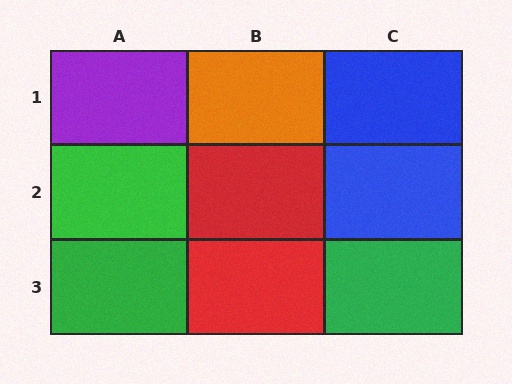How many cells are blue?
2 cells are blue.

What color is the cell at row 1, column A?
Purple.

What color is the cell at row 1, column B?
Orange.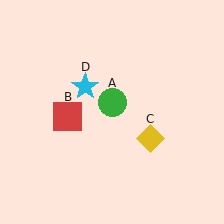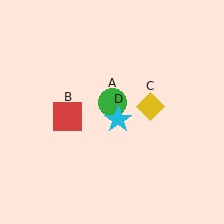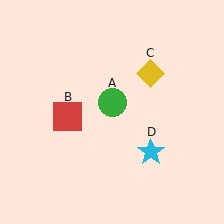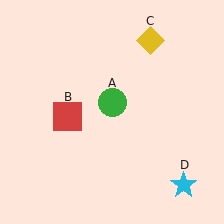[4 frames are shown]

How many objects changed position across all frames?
2 objects changed position: yellow diamond (object C), cyan star (object D).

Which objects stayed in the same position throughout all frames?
Green circle (object A) and red square (object B) remained stationary.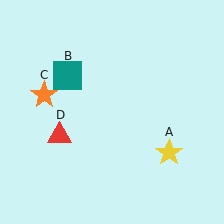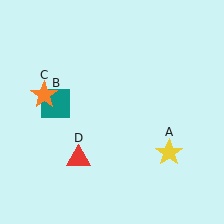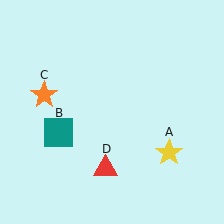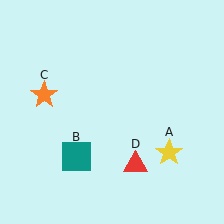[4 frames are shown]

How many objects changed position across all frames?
2 objects changed position: teal square (object B), red triangle (object D).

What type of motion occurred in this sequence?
The teal square (object B), red triangle (object D) rotated counterclockwise around the center of the scene.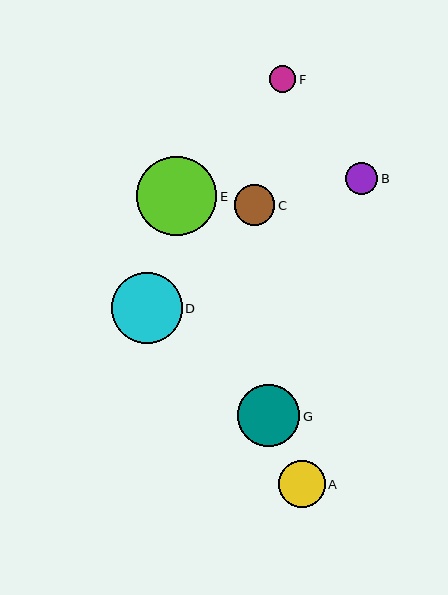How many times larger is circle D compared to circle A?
Circle D is approximately 1.5 times the size of circle A.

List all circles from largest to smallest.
From largest to smallest: E, D, G, A, C, B, F.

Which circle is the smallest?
Circle F is the smallest with a size of approximately 26 pixels.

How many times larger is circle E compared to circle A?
Circle E is approximately 1.7 times the size of circle A.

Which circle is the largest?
Circle E is the largest with a size of approximately 80 pixels.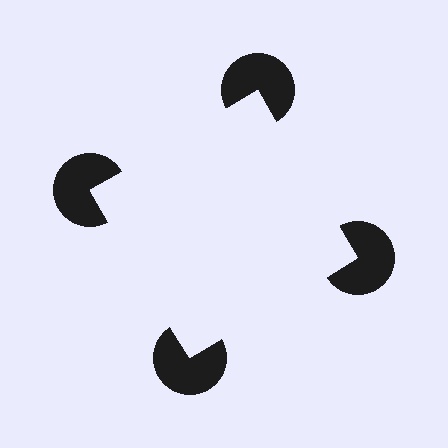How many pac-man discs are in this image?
There are 4 — one at each vertex of the illusory square.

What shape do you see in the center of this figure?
An illusory square — its edges are inferred from the aligned wedge cuts in the pac-man discs, not physically drawn.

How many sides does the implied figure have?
4 sides.